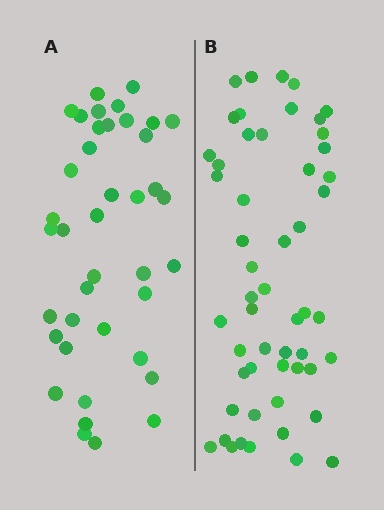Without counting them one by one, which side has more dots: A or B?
Region B (the right region) has more dots.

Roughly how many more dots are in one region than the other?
Region B has approximately 15 more dots than region A.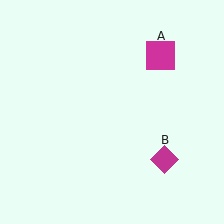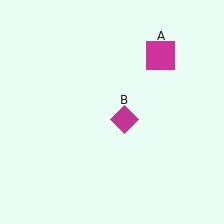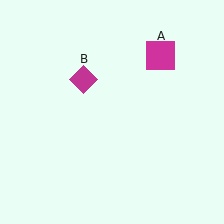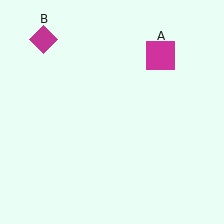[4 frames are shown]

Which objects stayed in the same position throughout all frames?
Magenta square (object A) remained stationary.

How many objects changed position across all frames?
1 object changed position: magenta diamond (object B).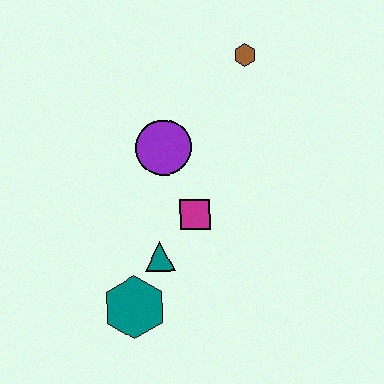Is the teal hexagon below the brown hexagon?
Yes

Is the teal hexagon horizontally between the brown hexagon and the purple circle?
No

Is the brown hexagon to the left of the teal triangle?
No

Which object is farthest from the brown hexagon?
The teal hexagon is farthest from the brown hexagon.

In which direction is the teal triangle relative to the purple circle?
The teal triangle is below the purple circle.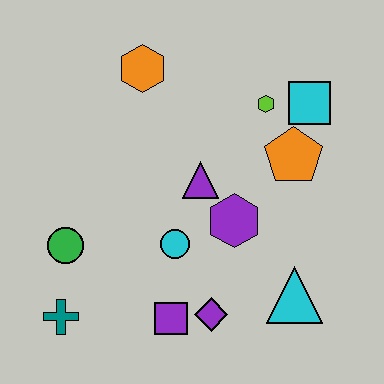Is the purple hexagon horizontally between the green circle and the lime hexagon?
Yes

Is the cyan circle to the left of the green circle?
No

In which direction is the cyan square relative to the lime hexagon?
The cyan square is to the right of the lime hexagon.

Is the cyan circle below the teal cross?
No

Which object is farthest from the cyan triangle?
The orange hexagon is farthest from the cyan triangle.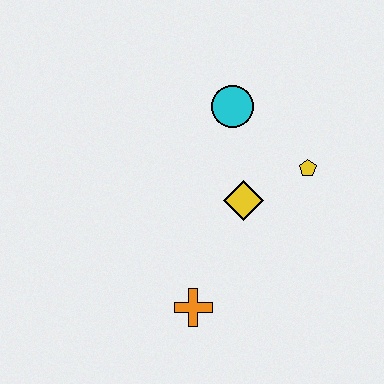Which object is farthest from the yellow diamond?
The orange cross is farthest from the yellow diamond.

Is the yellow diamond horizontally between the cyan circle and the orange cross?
No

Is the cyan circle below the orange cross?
No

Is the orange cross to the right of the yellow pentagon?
No